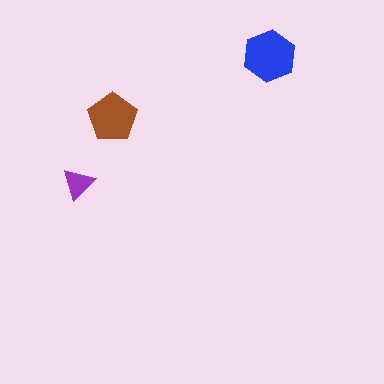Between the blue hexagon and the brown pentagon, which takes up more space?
The blue hexagon.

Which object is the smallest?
The purple triangle.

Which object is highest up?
The blue hexagon is topmost.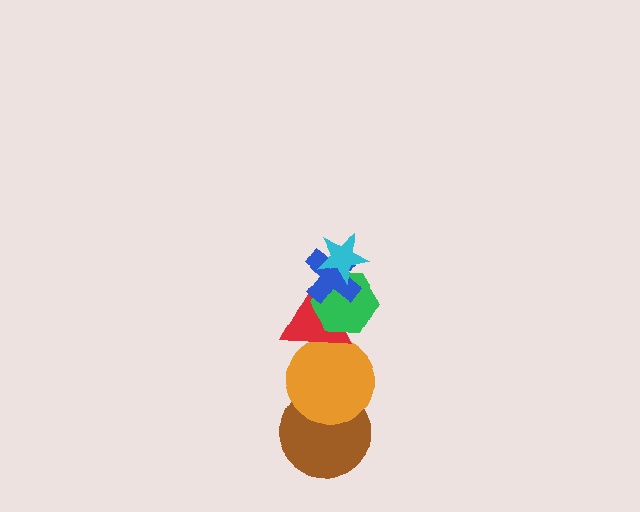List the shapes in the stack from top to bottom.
From top to bottom: the cyan star, the blue cross, the green hexagon, the red triangle, the orange circle, the brown circle.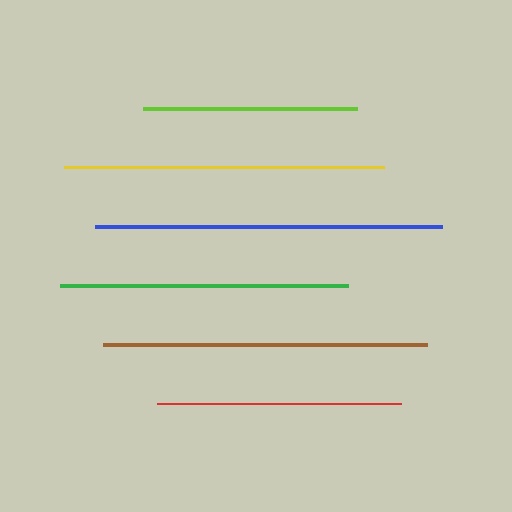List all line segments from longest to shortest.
From longest to shortest: blue, brown, yellow, green, red, lime.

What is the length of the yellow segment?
The yellow segment is approximately 320 pixels long.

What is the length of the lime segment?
The lime segment is approximately 214 pixels long.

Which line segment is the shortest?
The lime line is the shortest at approximately 214 pixels.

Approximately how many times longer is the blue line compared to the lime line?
The blue line is approximately 1.6 times the length of the lime line.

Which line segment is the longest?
The blue line is the longest at approximately 347 pixels.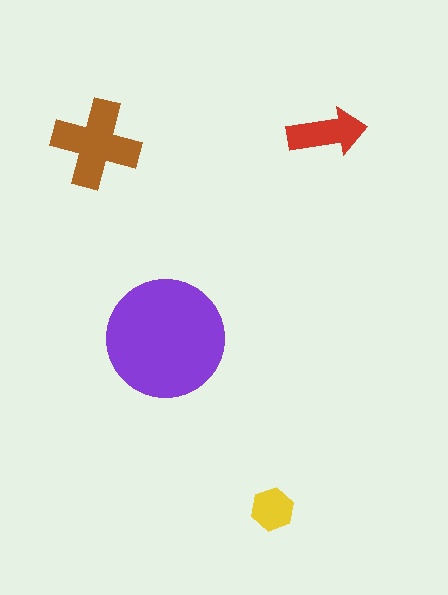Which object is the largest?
The purple circle.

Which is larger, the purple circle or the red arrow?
The purple circle.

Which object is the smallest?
The yellow hexagon.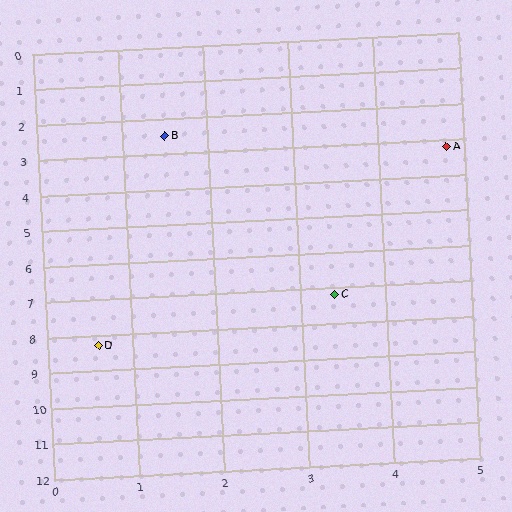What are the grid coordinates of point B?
Point B is at approximately (1.5, 2.5).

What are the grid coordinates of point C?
Point C is at approximately (3.4, 7.2).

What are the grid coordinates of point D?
Point D is at approximately (0.6, 8.3).